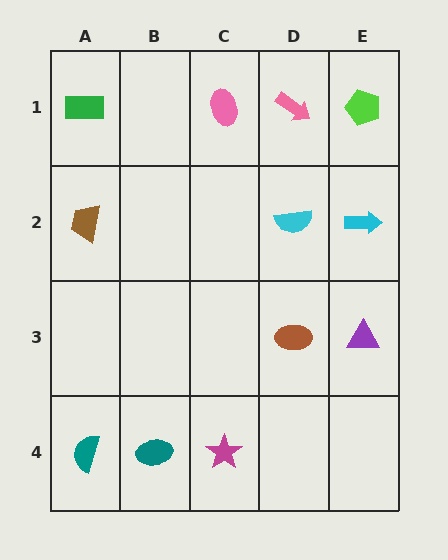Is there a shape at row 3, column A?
No, that cell is empty.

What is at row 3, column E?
A purple triangle.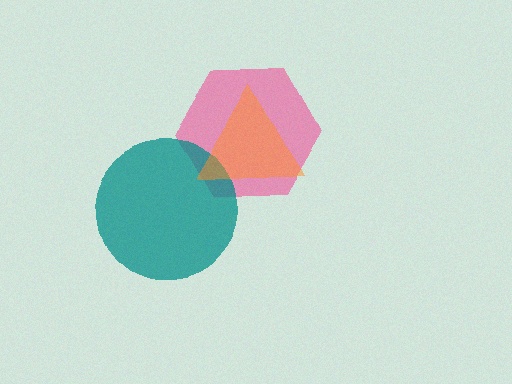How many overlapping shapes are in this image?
There are 3 overlapping shapes in the image.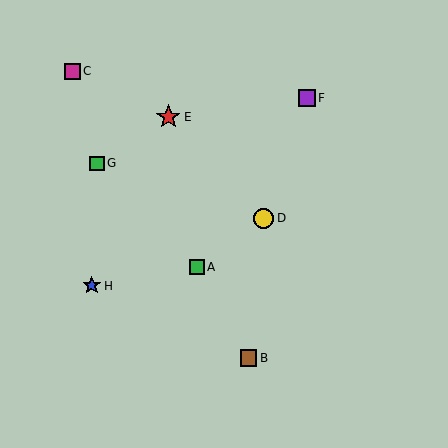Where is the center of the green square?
The center of the green square is at (197, 267).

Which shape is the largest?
The red star (labeled E) is the largest.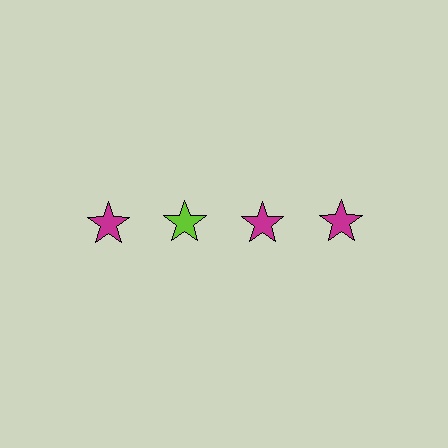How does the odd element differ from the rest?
It has a different color: lime instead of magenta.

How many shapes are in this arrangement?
There are 4 shapes arranged in a grid pattern.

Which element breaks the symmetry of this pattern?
The lime star in the top row, second from left column breaks the symmetry. All other shapes are magenta stars.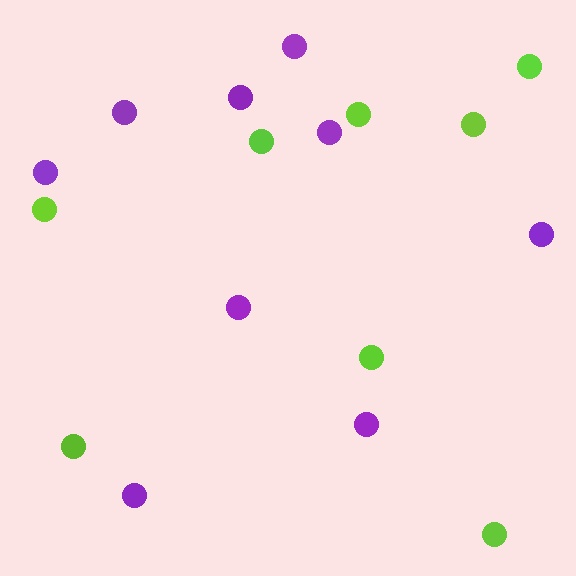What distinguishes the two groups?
There are 2 groups: one group of purple circles (9) and one group of lime circles (8).